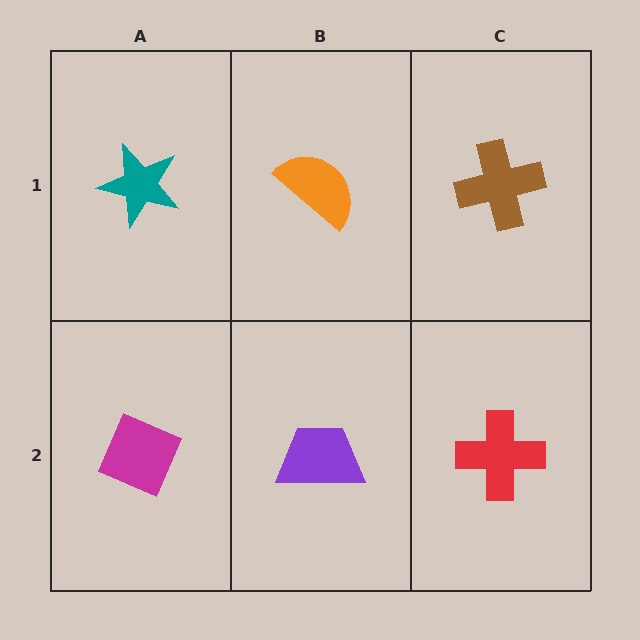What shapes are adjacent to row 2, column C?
A brown cross (row 1, column C), a purple trapezoid (row 2, column B).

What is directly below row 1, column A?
A magenta diamond.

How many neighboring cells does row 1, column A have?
2.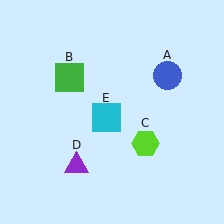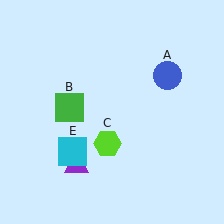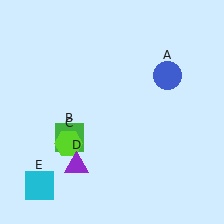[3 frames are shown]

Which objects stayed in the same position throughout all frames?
Blue circle (object A) and purple triangle (object D) remained stationary.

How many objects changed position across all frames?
3 objects changed position: green square (object B), lime hexagon (object C), cyan square (object E).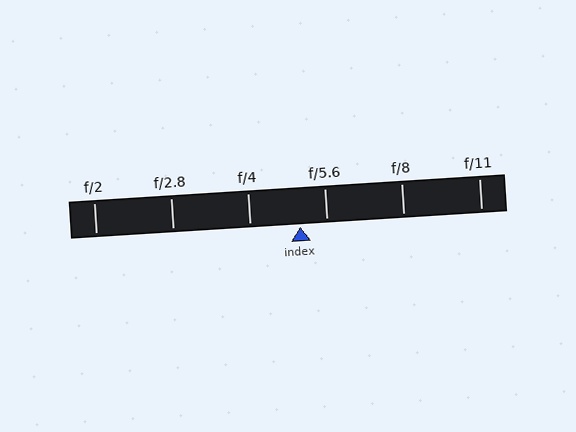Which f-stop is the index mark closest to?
The index mark is closest to f/5.6.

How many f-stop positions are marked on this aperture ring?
There are 6 f-stop positions marked.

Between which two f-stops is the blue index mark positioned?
The index mark is between f/4 and f/5.6.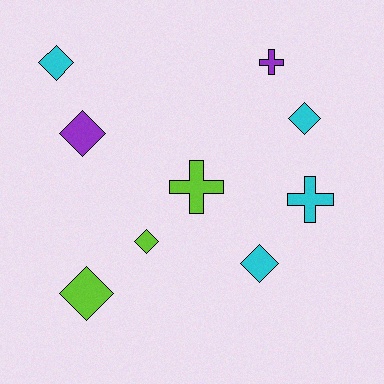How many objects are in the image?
There are 9 objects.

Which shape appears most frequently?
Diamond, with 6 objects.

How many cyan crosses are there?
There is 1 cyan cross.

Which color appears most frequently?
Cyan, with 4 objects.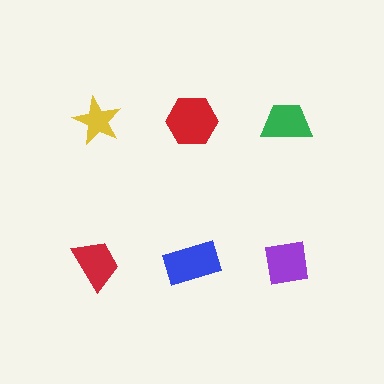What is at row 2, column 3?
A purple square.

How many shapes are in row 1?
3 shapes.